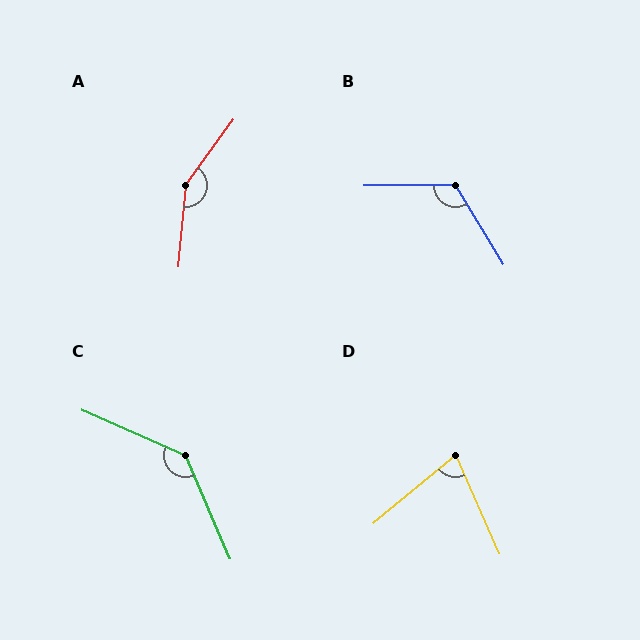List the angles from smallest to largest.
D (74°), B (121°), C (137°), A (149°).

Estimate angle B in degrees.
Approximately 121 degrees.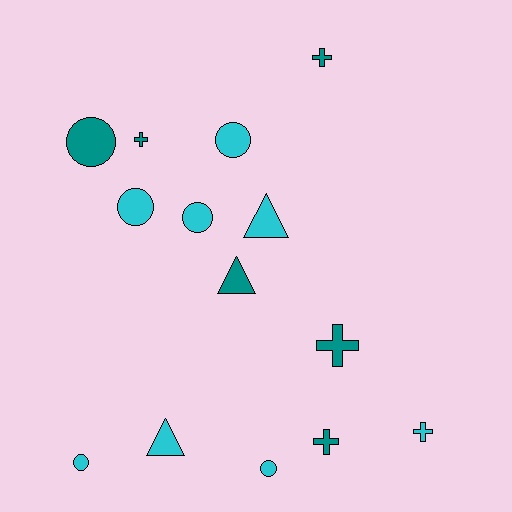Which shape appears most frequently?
Circle, with 6 objects.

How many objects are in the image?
There are 14 objects.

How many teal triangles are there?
There is 1 teal triangle.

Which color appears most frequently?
Cyan, with 8 objects.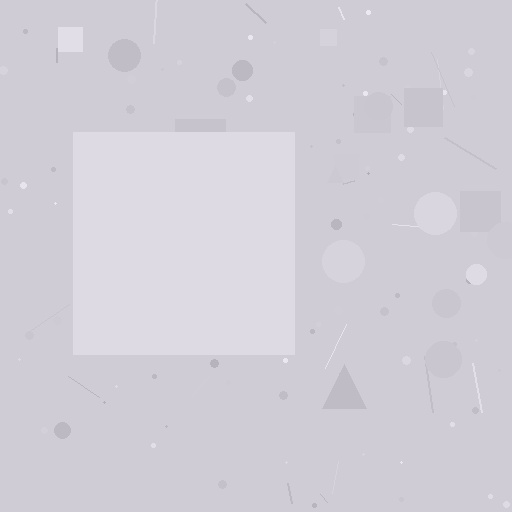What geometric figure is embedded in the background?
A square is embedded in the background.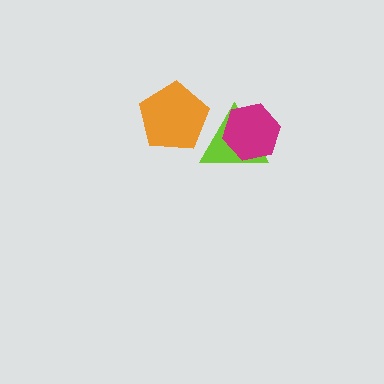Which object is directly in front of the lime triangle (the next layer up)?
The magenta hexagon is directly in front of the lime triangle.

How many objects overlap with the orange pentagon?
1 object overlaps with the orange pentagon.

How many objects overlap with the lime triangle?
2 objects overlap with the lime triangle.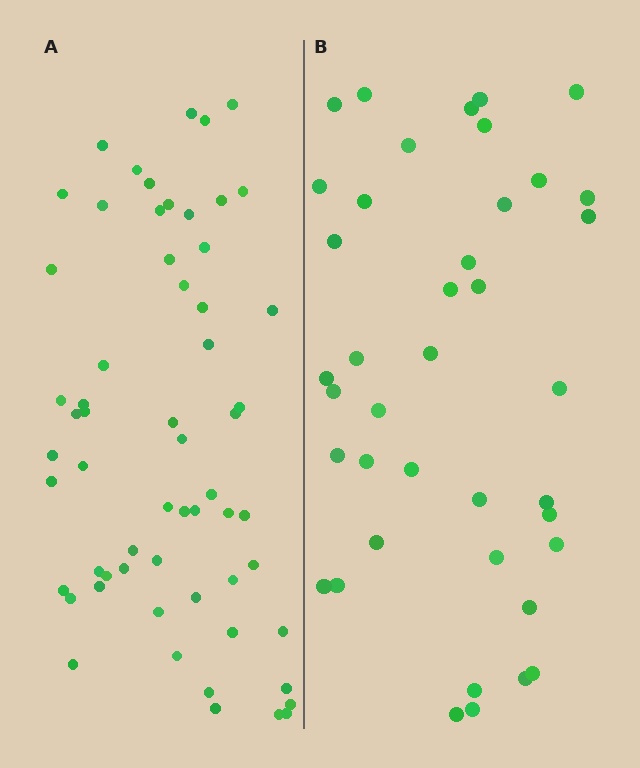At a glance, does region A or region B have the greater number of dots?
Region A (the left region) has more dots.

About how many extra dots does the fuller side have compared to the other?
Region A has approximately 20 more dots than region B.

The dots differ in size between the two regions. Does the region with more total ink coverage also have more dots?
No. Region B has more total ink coverage because its dots are larger, but region A actually contains more individual dots. Total area can be misleading — the number of items is what matters here.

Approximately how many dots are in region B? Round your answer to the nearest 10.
About 40 dots.